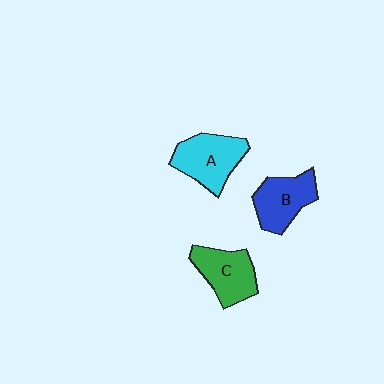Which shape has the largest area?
Shape A (cyan).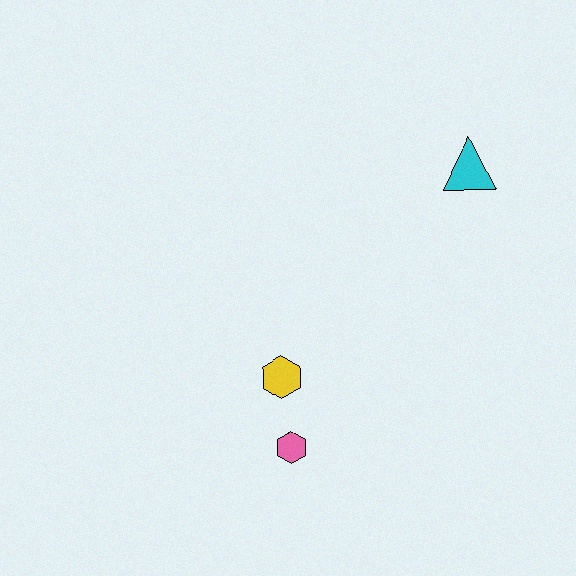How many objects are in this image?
There are 3 objects.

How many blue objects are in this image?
There are no blue objects.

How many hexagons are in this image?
There are 2 hexagons.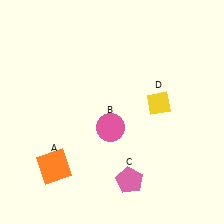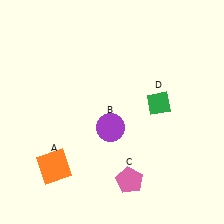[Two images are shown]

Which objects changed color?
B changed from pink to purple. D changed from yellow to green.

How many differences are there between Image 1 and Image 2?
There are 2 differences between the two images.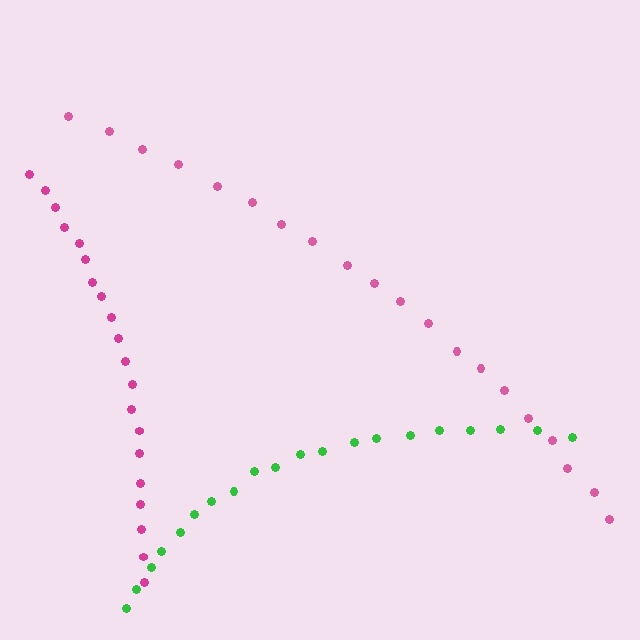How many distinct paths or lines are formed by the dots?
There are 3 distinct paths.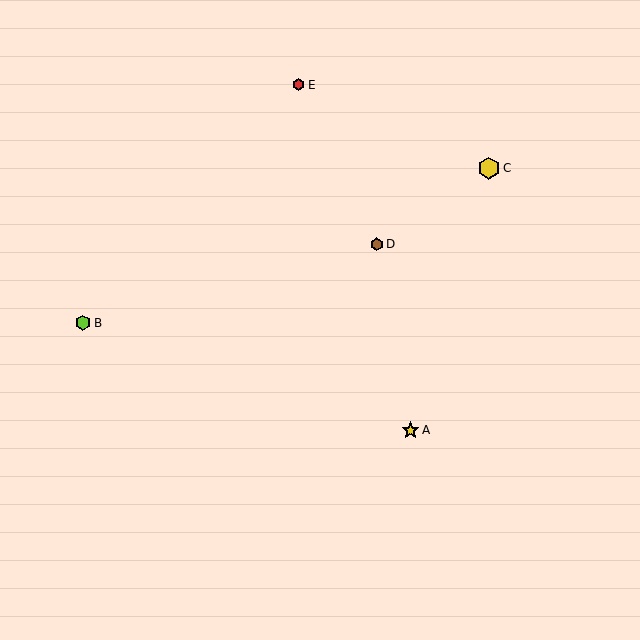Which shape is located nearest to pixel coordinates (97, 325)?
The lime hexagon (labeled B) at (83, 323) is nearest to that location.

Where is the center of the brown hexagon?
The center of the brown hexagon is at (377, 244).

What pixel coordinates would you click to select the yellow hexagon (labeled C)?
Click at (489, 168) to select the yellow hexagon C.